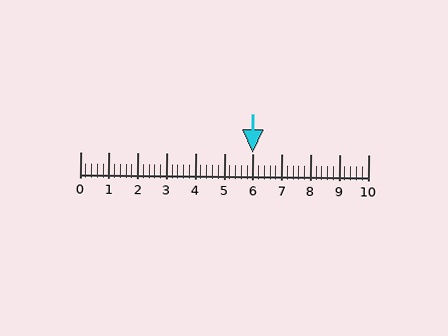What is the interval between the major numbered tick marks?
The major tick marks are spaced 1 units apart.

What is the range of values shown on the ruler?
The ruler shows values from 0 to 10.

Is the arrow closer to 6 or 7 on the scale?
The arrow is closer to 6.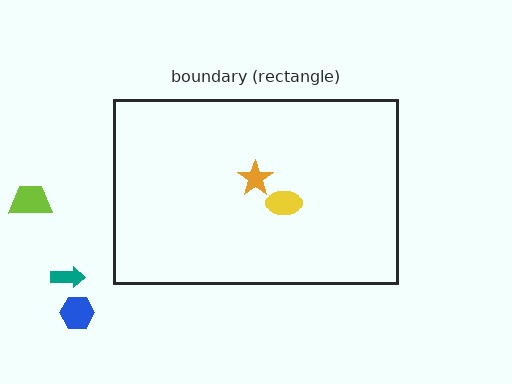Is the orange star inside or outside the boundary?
Inside.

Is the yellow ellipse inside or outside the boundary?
Inside.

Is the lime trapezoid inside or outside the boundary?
Outside.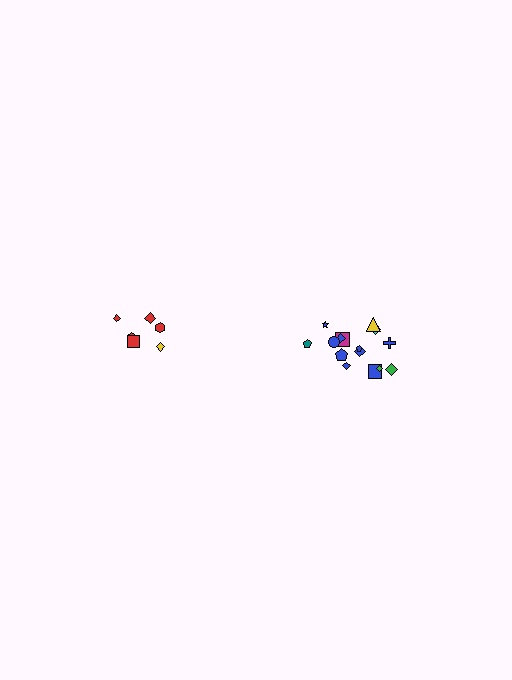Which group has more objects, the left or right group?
The right group.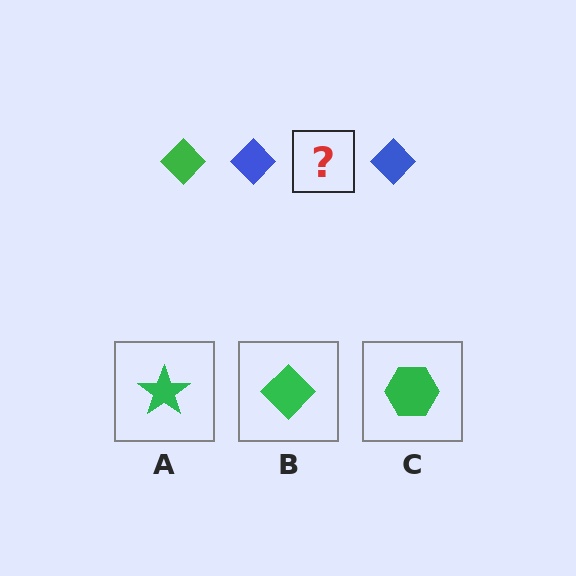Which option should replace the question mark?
Option B.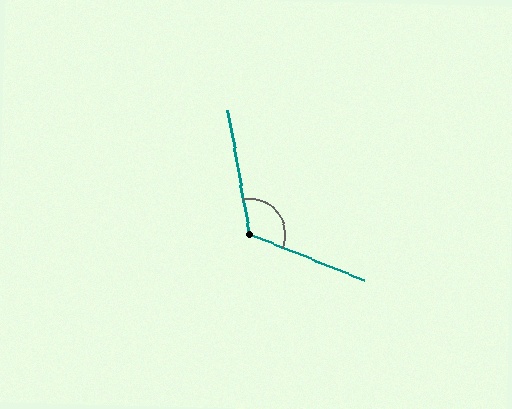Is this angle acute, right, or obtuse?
It is obtuse.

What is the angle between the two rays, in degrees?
Approximately 122 degrees.